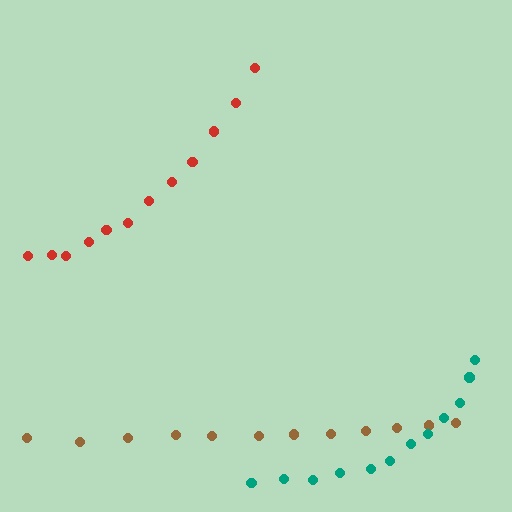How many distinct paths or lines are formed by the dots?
There are 3 distinct paths.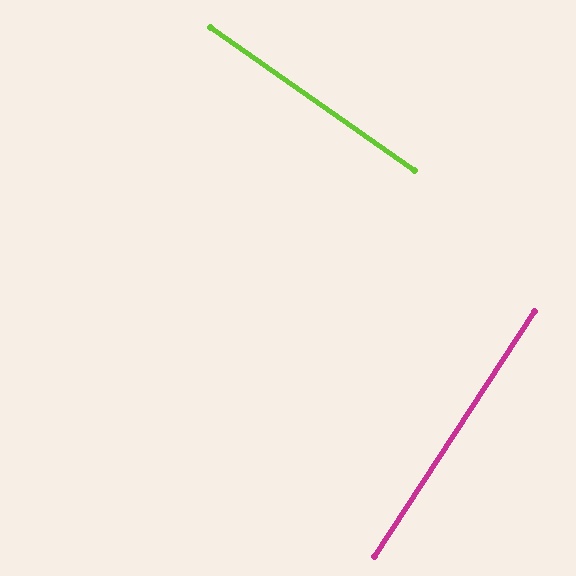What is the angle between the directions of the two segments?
Approximately 88 degrees.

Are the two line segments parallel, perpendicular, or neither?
Perpendicular — they meet at approximately 88°.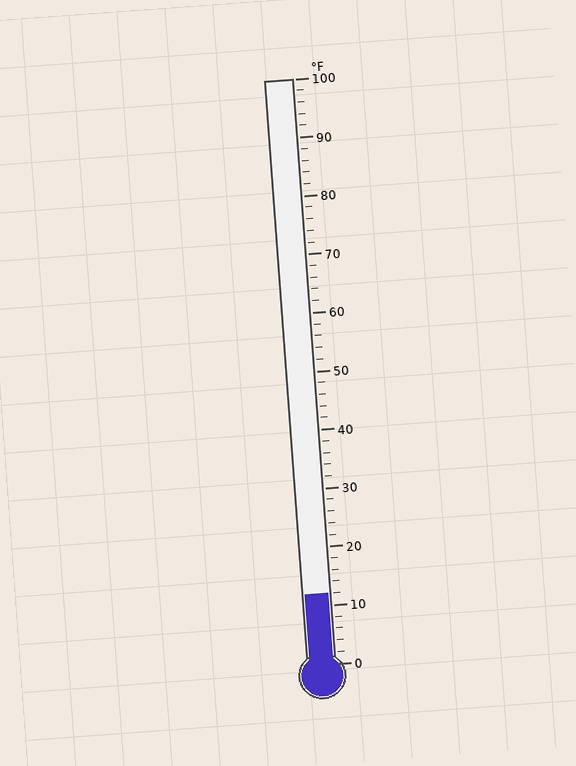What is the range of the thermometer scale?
The thermometer scale ranges from 0°F to 100°F.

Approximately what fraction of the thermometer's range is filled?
The thermometer is filled to approximately 10% of its range.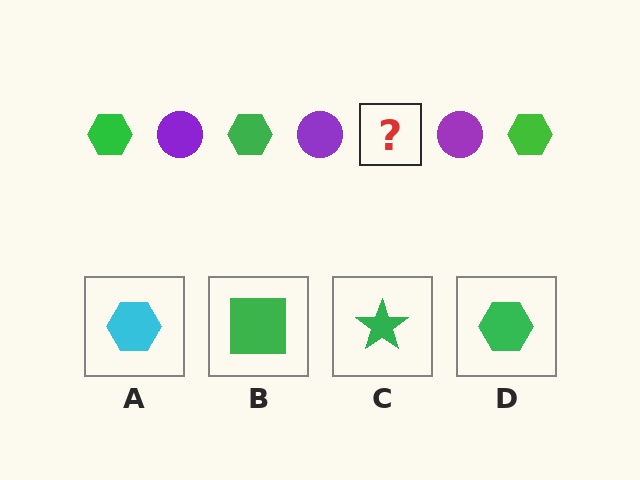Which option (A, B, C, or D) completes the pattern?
D.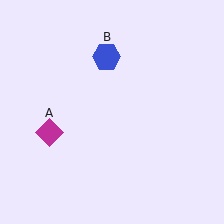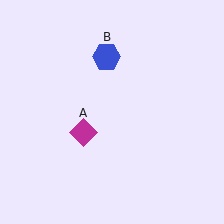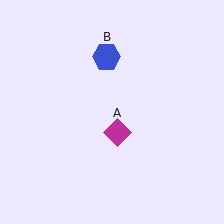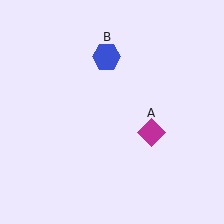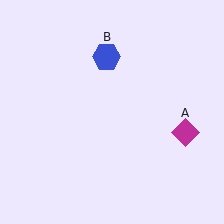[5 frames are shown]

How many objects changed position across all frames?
1 object changed position: magenta diamond (object A).